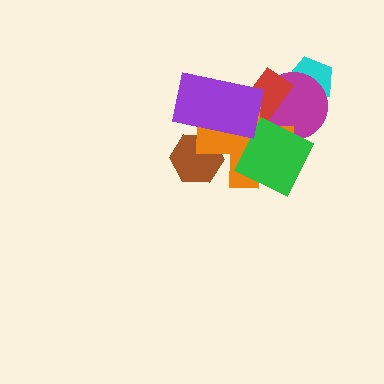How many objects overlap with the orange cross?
5 objects overlap with the orange cross.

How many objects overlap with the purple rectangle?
3 objects overlap with the purple rectangle.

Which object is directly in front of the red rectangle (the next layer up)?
The orange cross is directly in front of the red rectangle.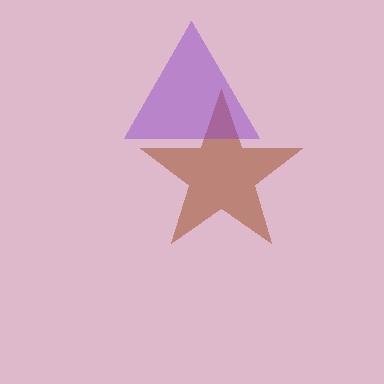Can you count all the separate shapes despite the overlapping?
Yes, there are 2 separate shapes.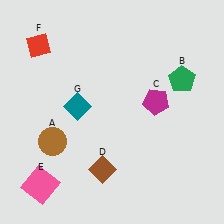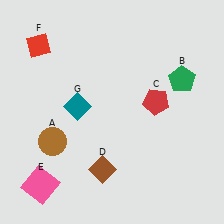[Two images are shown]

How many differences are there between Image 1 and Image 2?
There is 1 difference between the two images.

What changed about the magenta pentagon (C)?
In Image 1, C is magenta. In Image 2, it changed to red.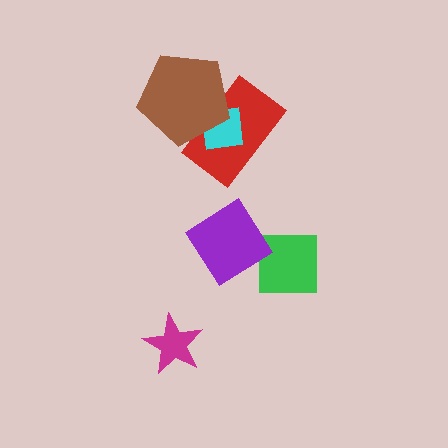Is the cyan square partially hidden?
Yes, it is partially covered by another shape.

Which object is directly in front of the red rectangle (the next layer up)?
The cyan square is directly in front of the red rectangle.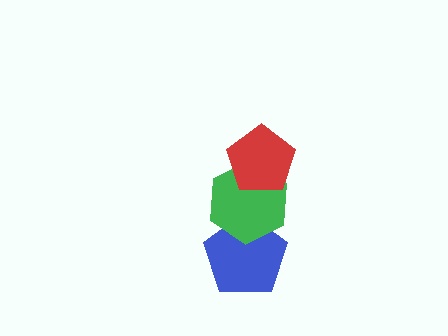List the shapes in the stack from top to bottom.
From top to bottom: the red pentagon, the green hexagon, the blue pentagon.